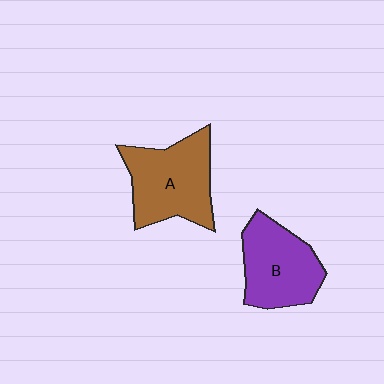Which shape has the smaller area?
Shape B (purple).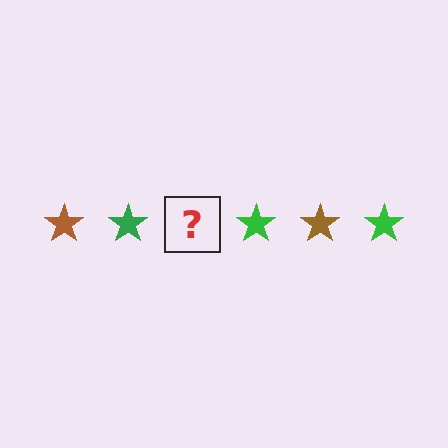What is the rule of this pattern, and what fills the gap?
The rule is that the pattern cycles through brown, green stars. The gap should be filled with a brown star.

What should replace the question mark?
The question mark should be replaced with a brown star.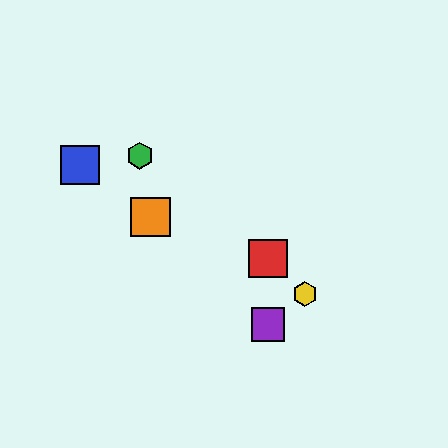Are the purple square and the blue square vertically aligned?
No, the purple square is at x≈268 and the blue square is at x≈80.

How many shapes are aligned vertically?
2 shapes (the red square, the purple square) are aligned vertically.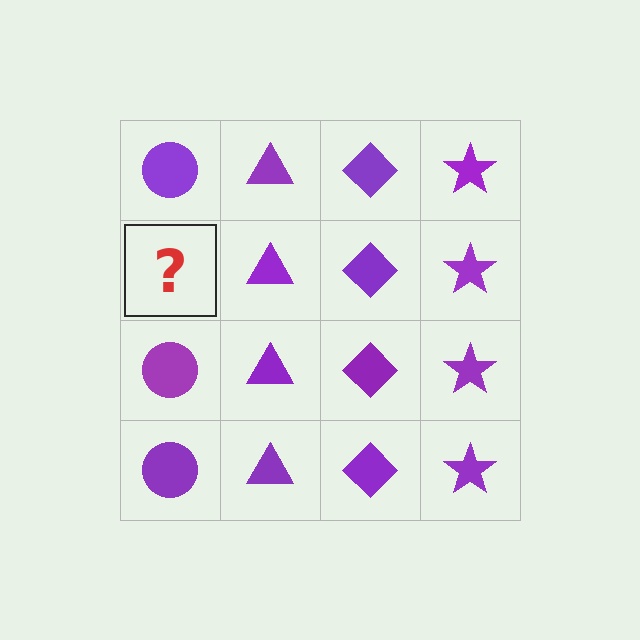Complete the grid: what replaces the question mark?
The question mark should be replaced with a purple circle.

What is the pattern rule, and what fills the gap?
The rule is that each column has a consistent shape. The gap should be filled with a purple circle.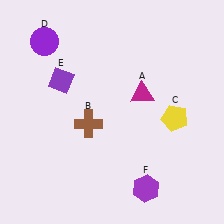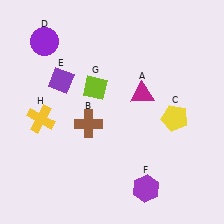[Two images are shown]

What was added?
A lime diamond (G), a yellow cross (H) were added in Image 2.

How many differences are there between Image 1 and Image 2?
There are 2 differences between the two images.